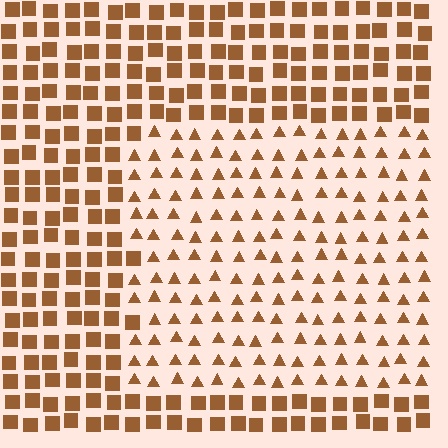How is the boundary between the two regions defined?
The boundary is defined by a change in element shape: triangles inside vs. squares outside. All elements share the same color and spacing.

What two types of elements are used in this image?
The image uses triangles inside the rectangle region and squares outside it.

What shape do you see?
I see a rectangle.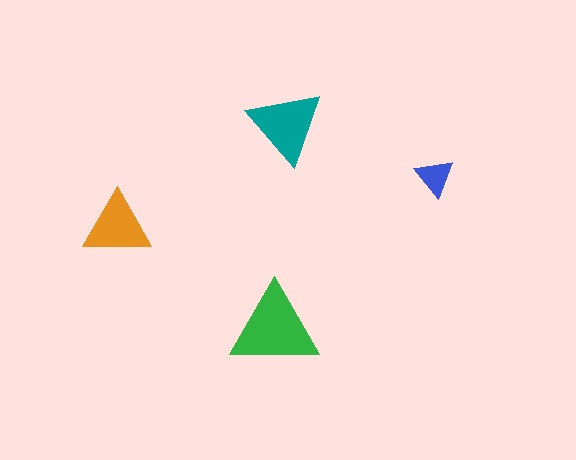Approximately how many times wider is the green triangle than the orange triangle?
About 1.5 times wider.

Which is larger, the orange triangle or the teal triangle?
The teal one.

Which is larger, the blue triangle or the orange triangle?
The orange one.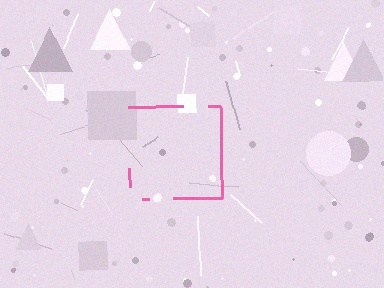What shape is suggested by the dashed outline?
The dashed outline suggests a square.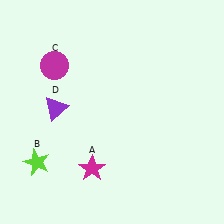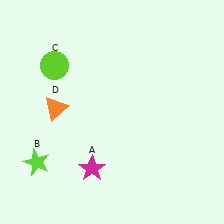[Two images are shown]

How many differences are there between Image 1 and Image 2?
There are 2 differences between the two images.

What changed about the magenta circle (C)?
In Image 1, C is magenta. In Image 2, it changed to lime.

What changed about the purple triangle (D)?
In Image 1, D is purple. In Image 2, it changed to orange.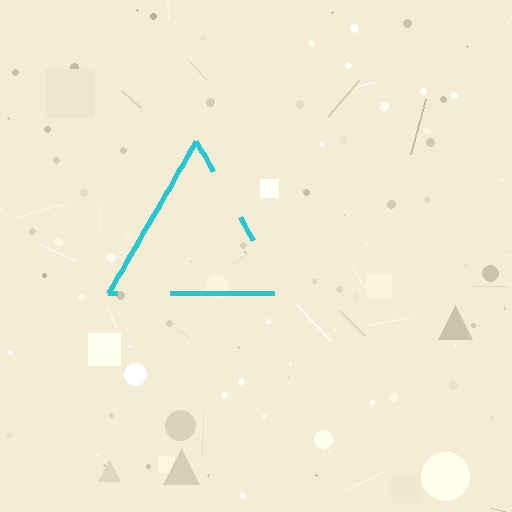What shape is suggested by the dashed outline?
The dashed outline suggests a triangle.